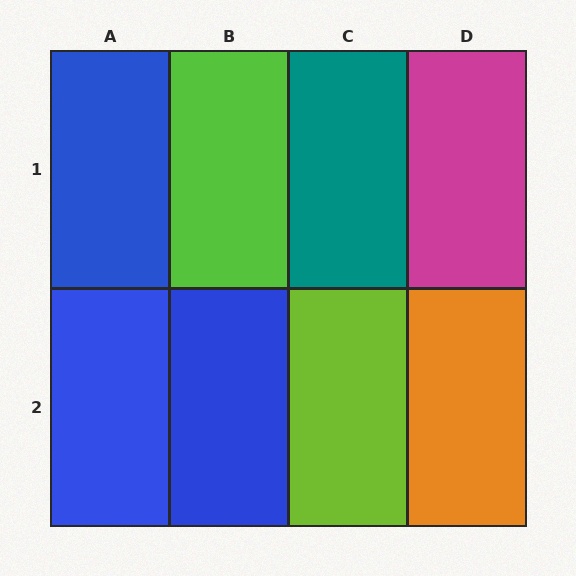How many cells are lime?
2 cells are lime.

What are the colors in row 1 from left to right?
Blue, lime, teal, magenta.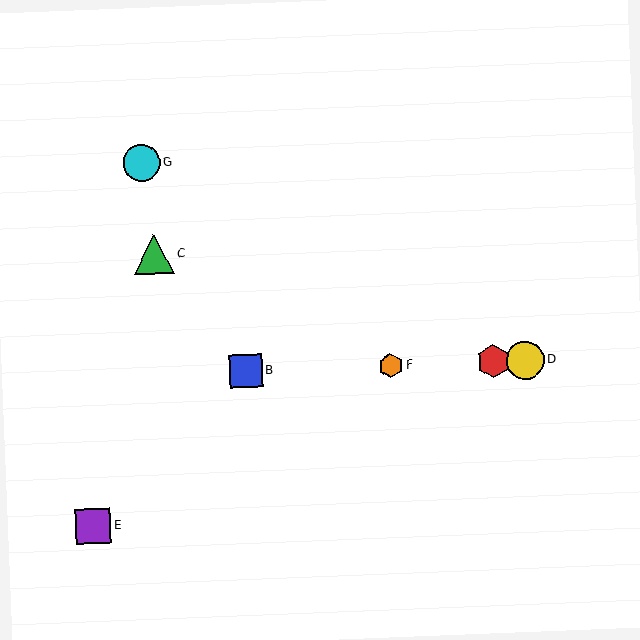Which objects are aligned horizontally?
Objects A, B, D, F are aligned horizontally.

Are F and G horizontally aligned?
No, F is at y≈365 and G is at y≈163.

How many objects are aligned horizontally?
4 objects (A, B, D, F) are aligned horizontally.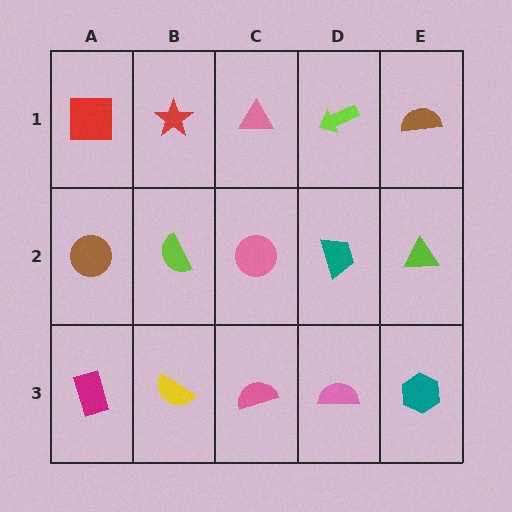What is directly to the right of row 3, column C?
A pink semicircle.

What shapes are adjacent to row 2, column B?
A red star (row 1, column B), a yellow semicircle (row 3, column B), a brown circle (row 2, column A), a pink circle (row 2, column C).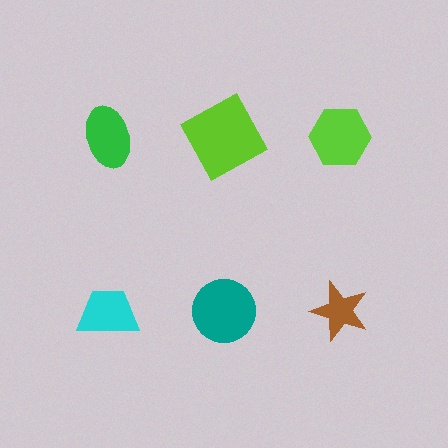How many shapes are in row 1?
3 shapes.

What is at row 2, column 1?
A cyan trapezoid.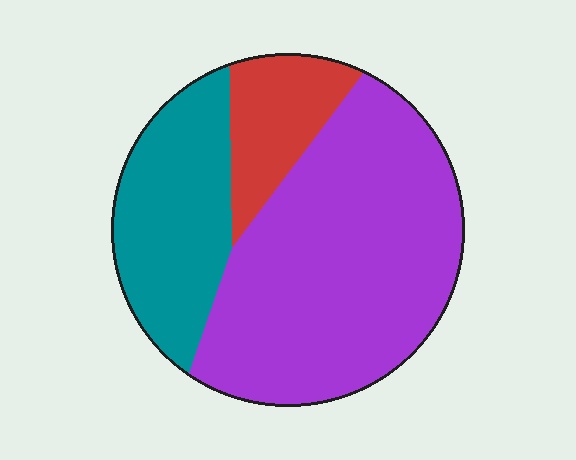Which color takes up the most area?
Purple, at roughly 60%.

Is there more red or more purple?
Purple.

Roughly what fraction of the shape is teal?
Teal takes up about one quarter (1/4) of the shape.